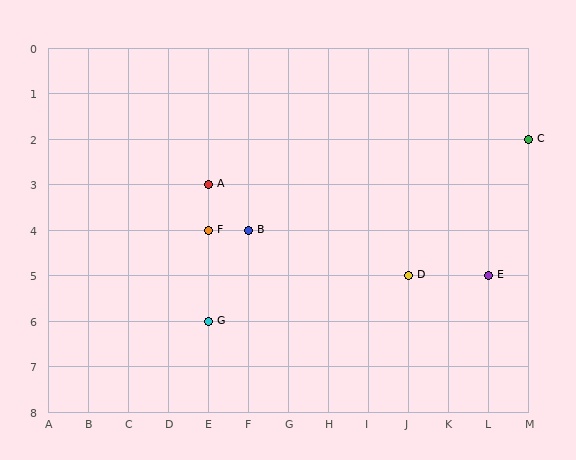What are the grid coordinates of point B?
Point B is at grid coordinates (F, 4).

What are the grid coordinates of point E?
Point E is at grid coordinates (L, 5).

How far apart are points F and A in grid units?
Points F and A are 1 row apart.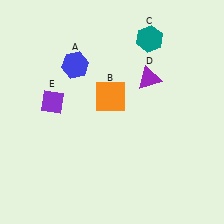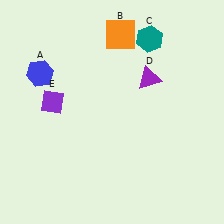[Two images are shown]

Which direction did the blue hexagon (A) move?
The blue hexagon (A) moved left.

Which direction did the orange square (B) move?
The orange square (B) moved up.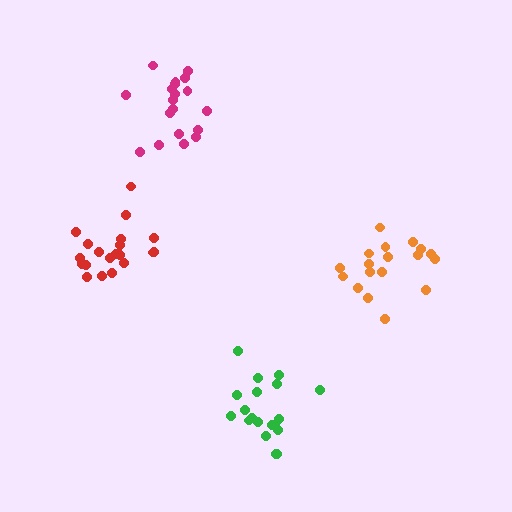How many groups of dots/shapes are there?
There are 4 groups.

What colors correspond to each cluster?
The clusters are colored: red, orange, green, magenta.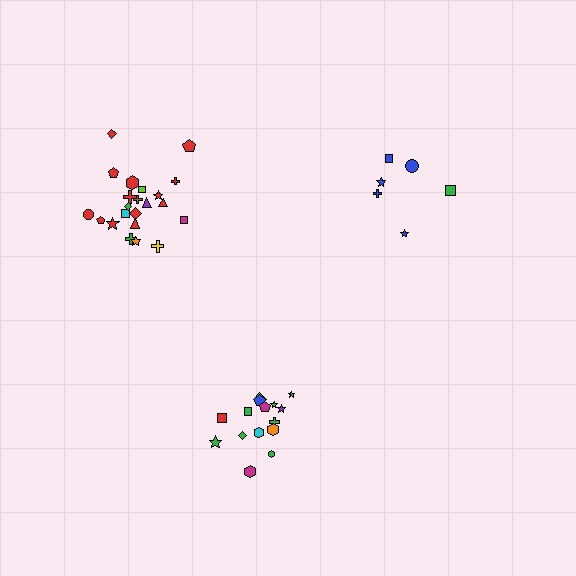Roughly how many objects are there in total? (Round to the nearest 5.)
Roughly 45 objects in total.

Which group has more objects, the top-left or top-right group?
The top-left group.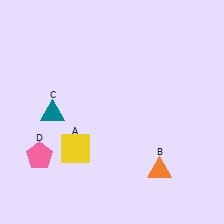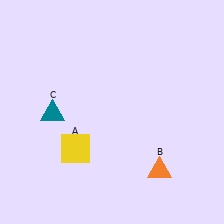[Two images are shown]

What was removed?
The pink pentagon (D) was removed in Image 2.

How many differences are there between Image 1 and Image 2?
There is 1 difference between the two images.